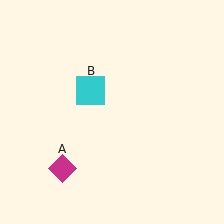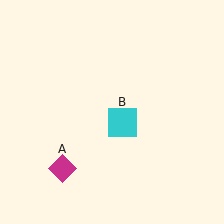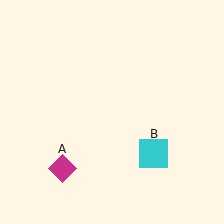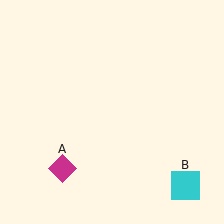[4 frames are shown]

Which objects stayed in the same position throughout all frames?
Magenta diamond (object A) remained stationary.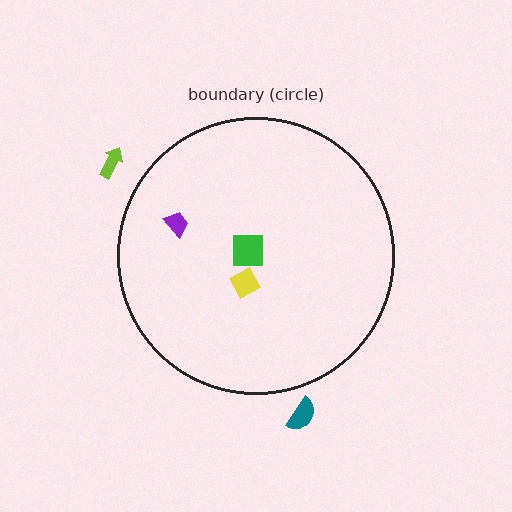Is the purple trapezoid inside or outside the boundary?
Inside.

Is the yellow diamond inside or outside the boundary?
Inside.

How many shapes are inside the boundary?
3 inside, 2 outside.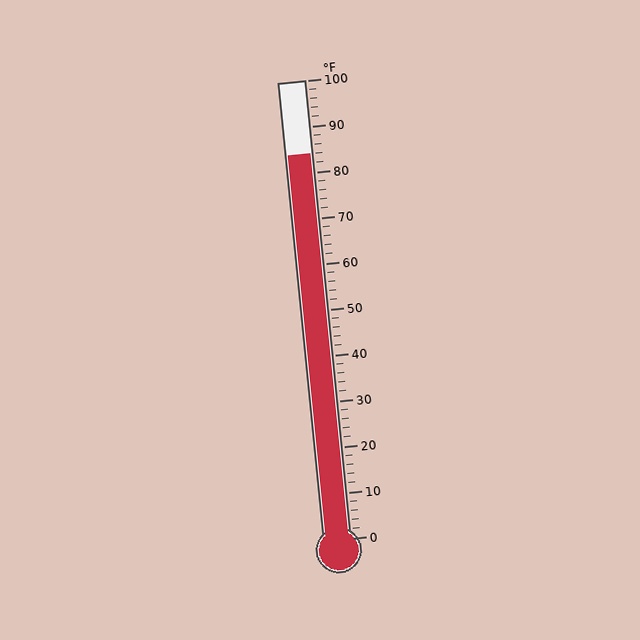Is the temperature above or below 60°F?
The temperature is above 60°F.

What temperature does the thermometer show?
The thermometer shows approximately 84°F.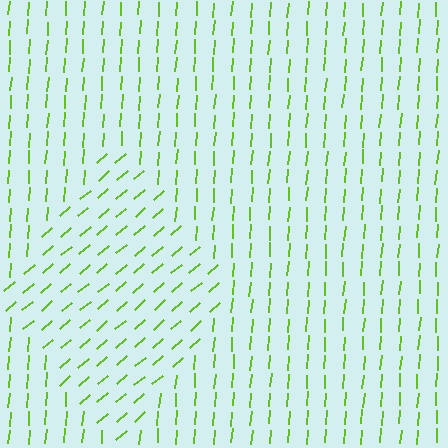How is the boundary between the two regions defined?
The boundary is defined purely by a change in line orientation (approximately 45 degrees difference). All lines are the same color and thickness.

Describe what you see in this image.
The image is filled with small lime line segments. A diamond region in the image has lines oriented differently from the surrounding lines, creating a visible texture boundary.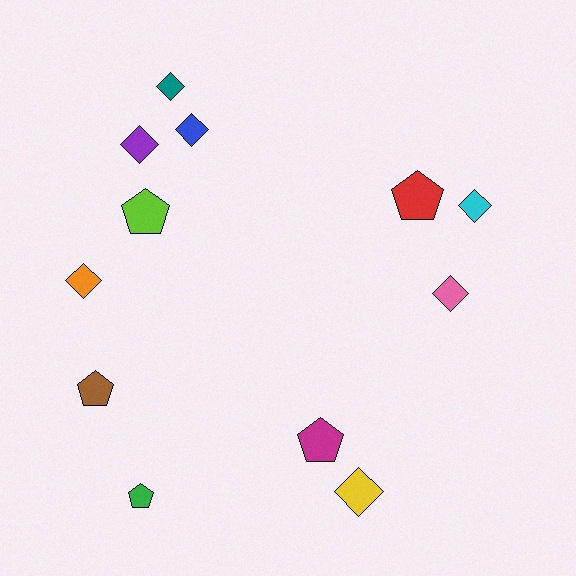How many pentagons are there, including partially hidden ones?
There are 5 pentagons.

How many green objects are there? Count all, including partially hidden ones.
There is 1 green object.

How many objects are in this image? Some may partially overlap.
There are 12 objects.